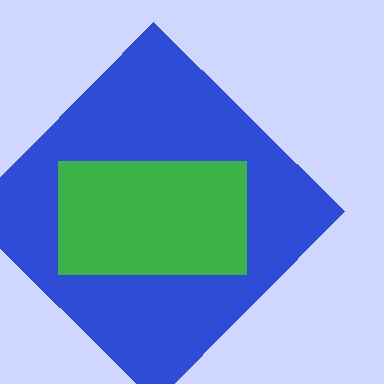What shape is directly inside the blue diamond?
The green rectangle.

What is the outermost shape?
The blue diamond.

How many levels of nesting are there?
2.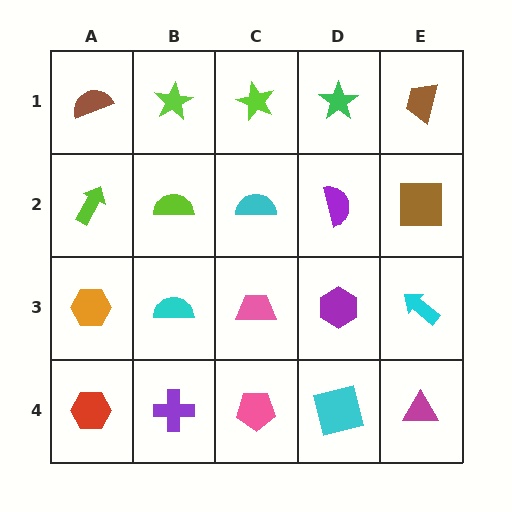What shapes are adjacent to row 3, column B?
A lime semicircle (row 2, column B), a purple cross (row 4, column B), an orange hexagon (row 3, column A), a pink trapezoid (row 3, column C).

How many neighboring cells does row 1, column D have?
3.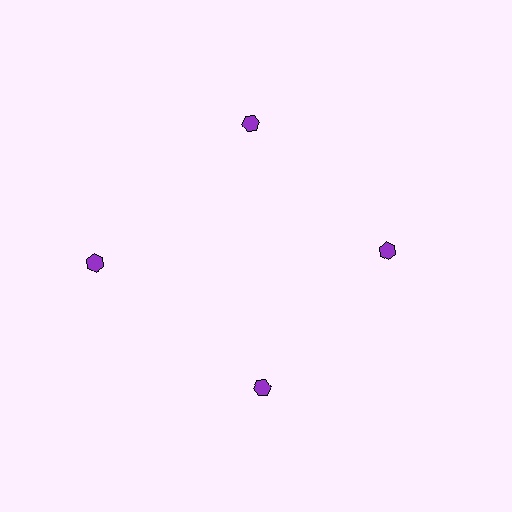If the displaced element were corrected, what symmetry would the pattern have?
It would have 4-fold rotational symmetry — the pattern would map onto itself every 90 degrees.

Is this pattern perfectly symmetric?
No. The 4 purple hexagons are arranged in a ring, but one element near the 9 o'clock position is pushed outward from the center, breaking the 4-fold rotational symmetry.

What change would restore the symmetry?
The symmetry would be restored by moving it inward, back onto the ring so that all 4 hexagons sit at equal angles and equal distance from the center.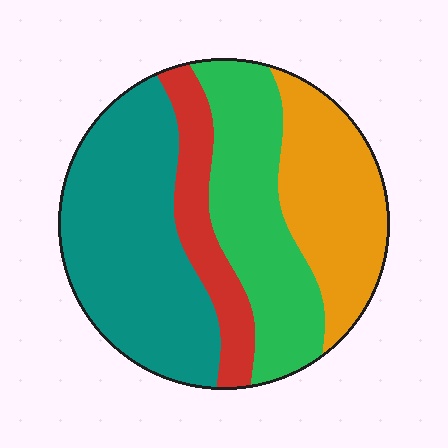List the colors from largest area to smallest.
From largest to smallest: teal, green, orange, red.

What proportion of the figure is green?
Green takes up about one quarter (1/4) of the figure.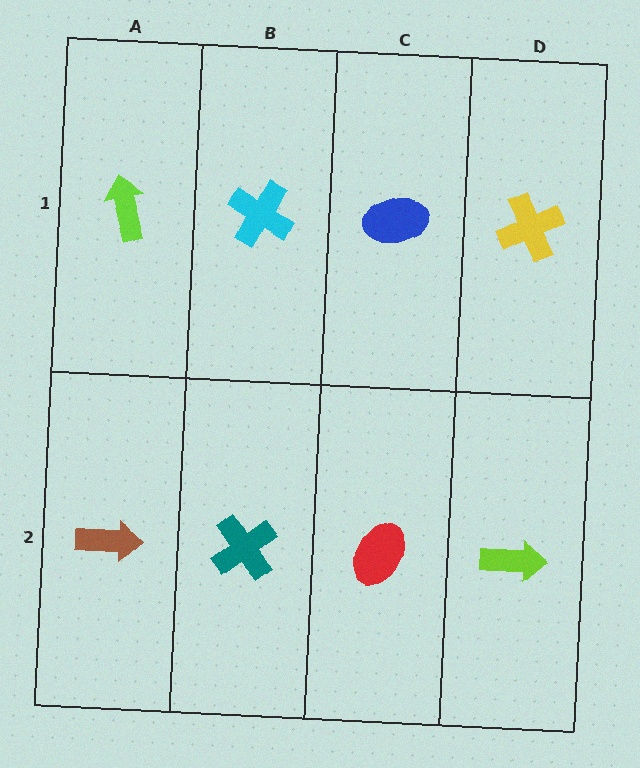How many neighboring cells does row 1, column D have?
2.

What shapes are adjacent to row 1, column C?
A red ellipse (row 2, column C), a cyan cross (row 1, column B), a yellow cross (row 1, column D).